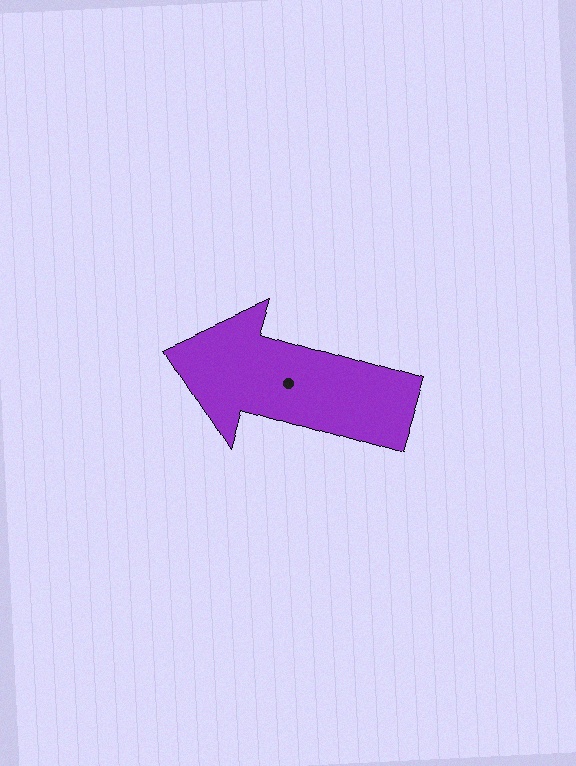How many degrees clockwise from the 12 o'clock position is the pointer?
Approximately 287 degrees.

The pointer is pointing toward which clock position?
Roughly 10 o'clock.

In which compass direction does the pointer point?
West.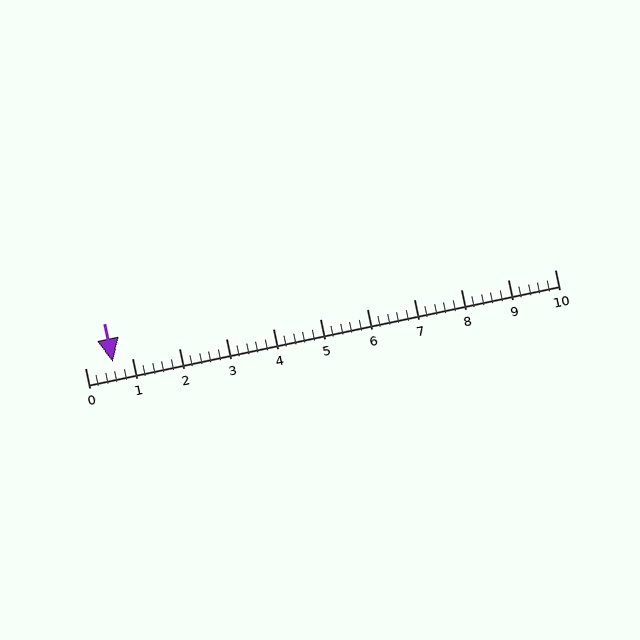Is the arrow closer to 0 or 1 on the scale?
The arrow is closer to 1.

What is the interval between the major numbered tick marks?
The major tick marks are spaced 1 units apart.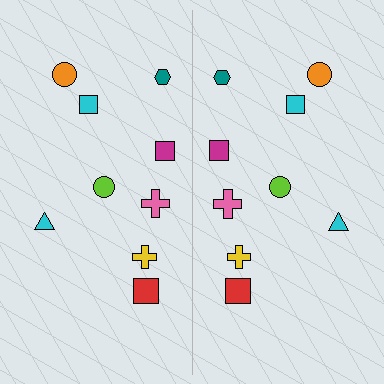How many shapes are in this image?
There are 18 shapes in this image.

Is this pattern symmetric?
Yes, this pattern has bilateral (reflection) symmetry.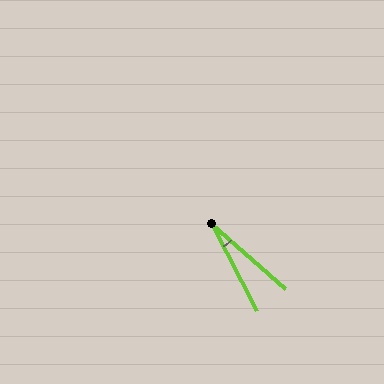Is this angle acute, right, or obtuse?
It is acute.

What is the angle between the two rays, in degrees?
Approximately 21 degrees.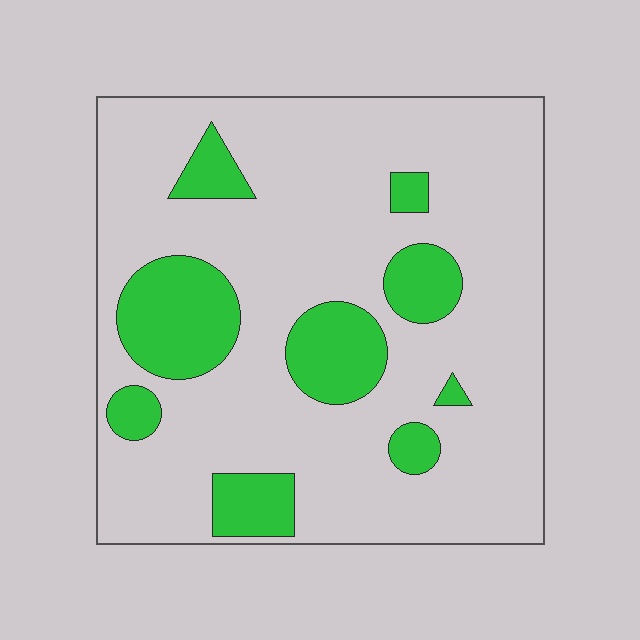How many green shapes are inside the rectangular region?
9.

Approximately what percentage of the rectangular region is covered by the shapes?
Approximately 20%.